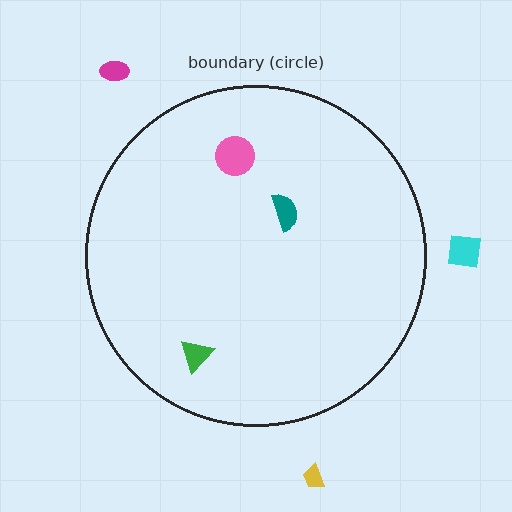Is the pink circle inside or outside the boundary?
Inside.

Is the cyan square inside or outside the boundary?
Outside.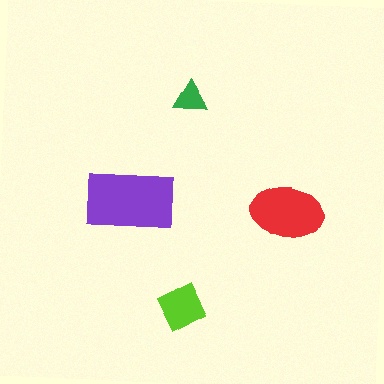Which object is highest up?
The green triangle is topmost.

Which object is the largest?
The purple rectangle.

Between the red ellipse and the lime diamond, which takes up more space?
The red ellipse.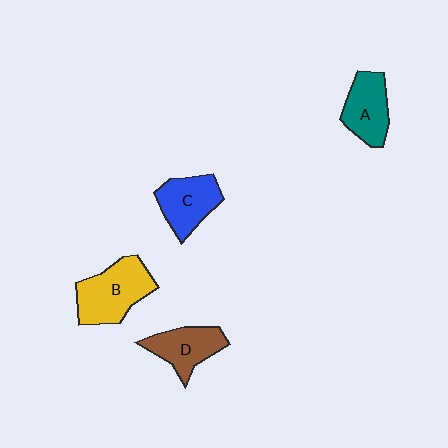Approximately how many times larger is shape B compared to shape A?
Approximately 1.4 times.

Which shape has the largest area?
Shape B (yellow).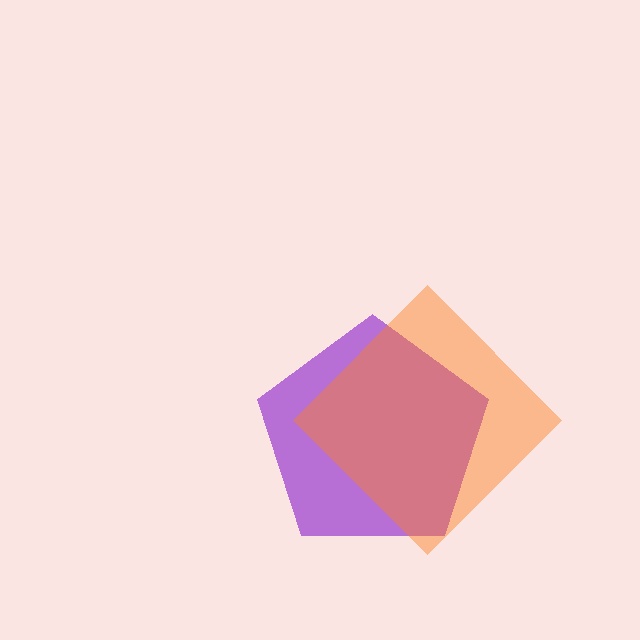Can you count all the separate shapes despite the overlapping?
Yes, there are 2 separate shapes.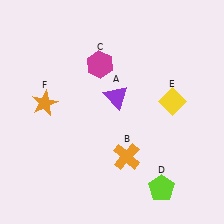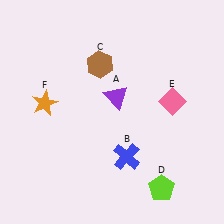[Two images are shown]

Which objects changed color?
B changed from orange to blue. C changed from magenta to brown. E changed from yellow to pink.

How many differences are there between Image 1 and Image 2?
There are 3 differences between the two images.